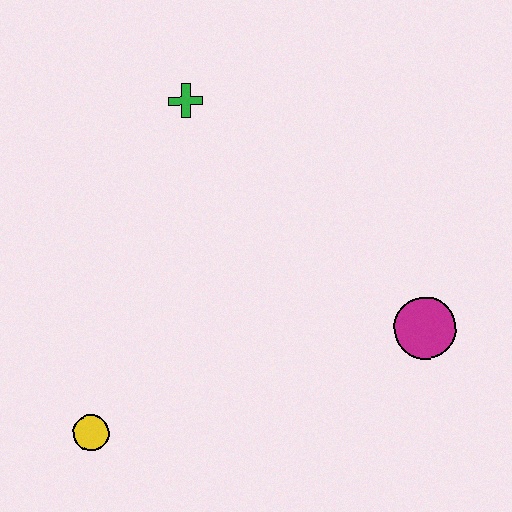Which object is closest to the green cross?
The magenta circle is closest to the green cross.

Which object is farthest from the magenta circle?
The yellow circle is farthest from the magenta circle.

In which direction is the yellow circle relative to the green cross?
The yellow circle is below the green cross.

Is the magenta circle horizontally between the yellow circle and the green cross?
No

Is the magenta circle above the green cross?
No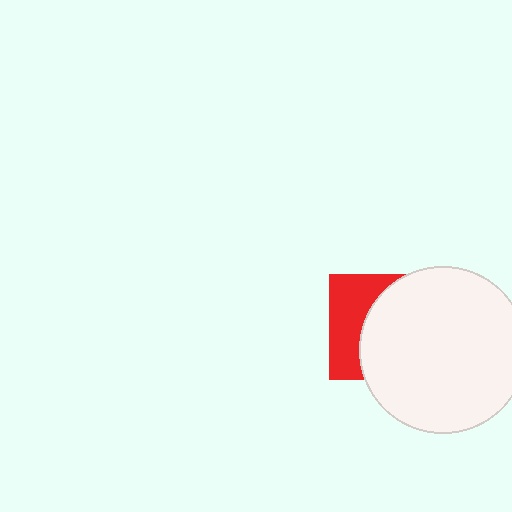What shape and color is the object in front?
The object in front is a white circle.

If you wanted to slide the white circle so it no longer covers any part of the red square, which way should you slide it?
Slide it right — that is the most direct way to separate the two shapes.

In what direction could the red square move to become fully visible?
The red square could move left. That would shift it out from behind the white circle entirely.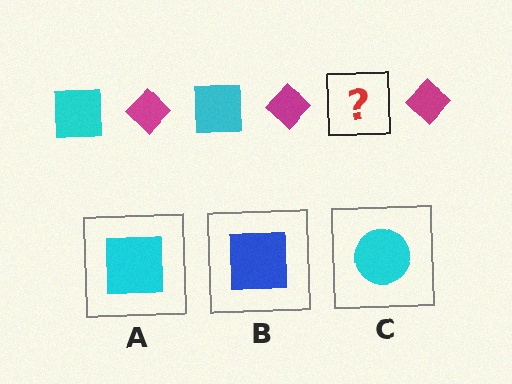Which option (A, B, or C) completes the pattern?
A.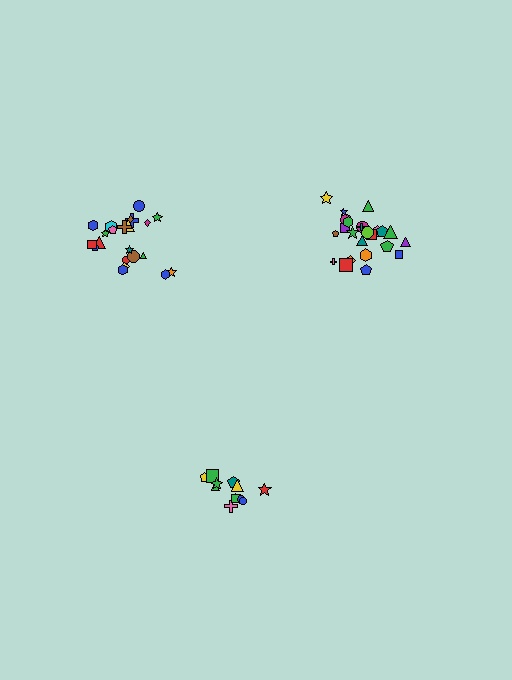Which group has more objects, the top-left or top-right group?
The top-right group.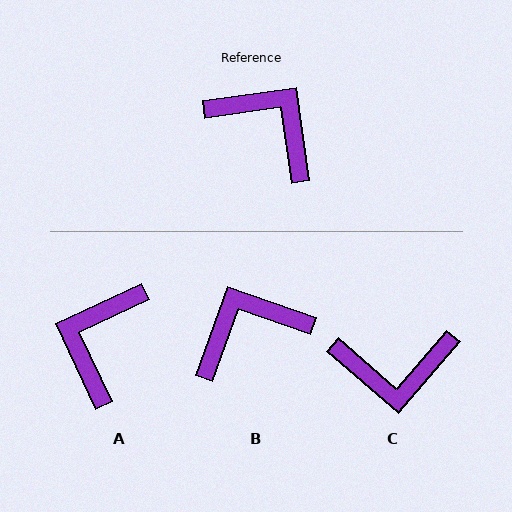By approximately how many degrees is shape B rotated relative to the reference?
Approximately 63 degrees counter-clockwise.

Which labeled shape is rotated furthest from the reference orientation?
C, about 139 degrees away.